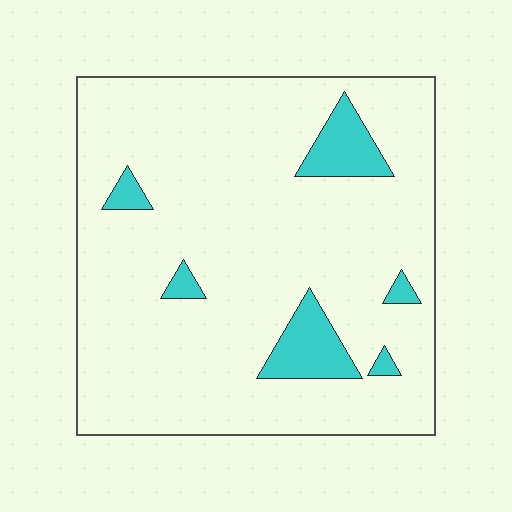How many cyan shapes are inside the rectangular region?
6.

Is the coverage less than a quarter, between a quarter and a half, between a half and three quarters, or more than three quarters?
Less than a quarter.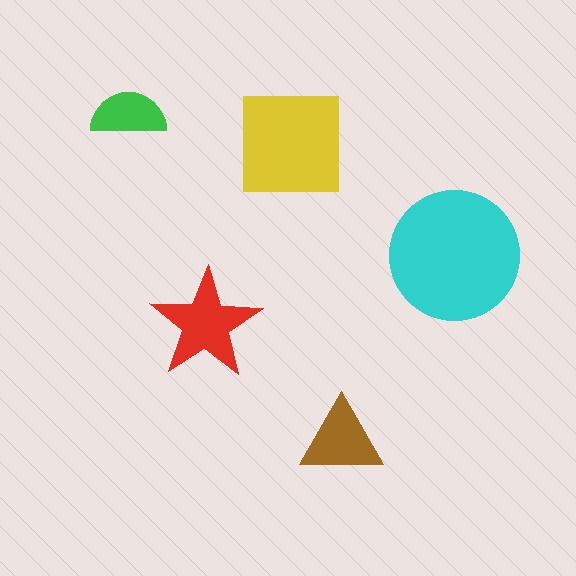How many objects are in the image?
There are 5 objects in the image.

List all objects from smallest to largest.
The green semicircle, the brown triangle, the red star, the yellow square, the cyan circle.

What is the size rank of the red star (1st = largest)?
3rd.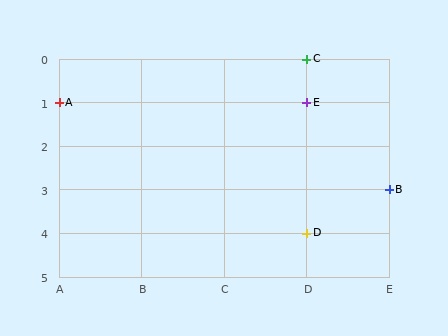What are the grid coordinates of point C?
Point C is at grid coordinates (D, 0).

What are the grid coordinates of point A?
Point A is at grid coordinates (A, 1).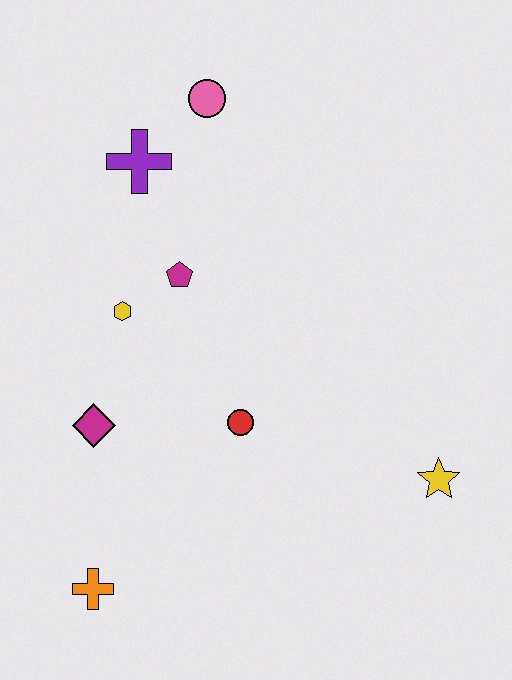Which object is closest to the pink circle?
The purple cross is closest to the pink circle.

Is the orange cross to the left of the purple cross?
Yes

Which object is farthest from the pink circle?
The orange cross is farthest from the pink circle.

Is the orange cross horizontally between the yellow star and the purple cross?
No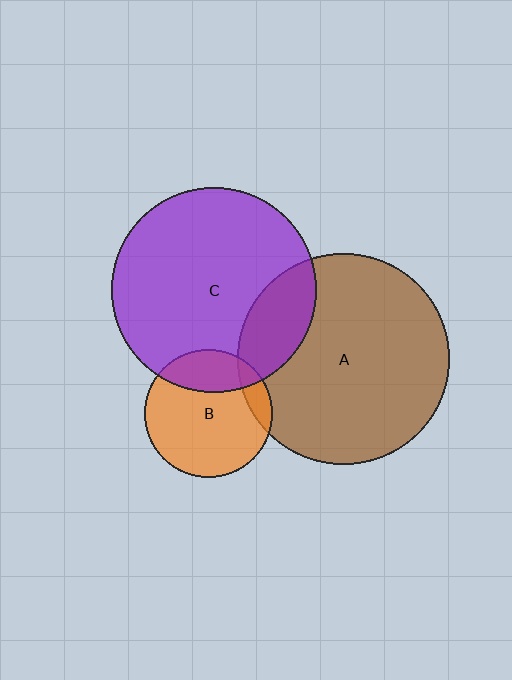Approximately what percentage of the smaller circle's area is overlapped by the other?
Approximately 20%.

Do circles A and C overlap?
Yes.